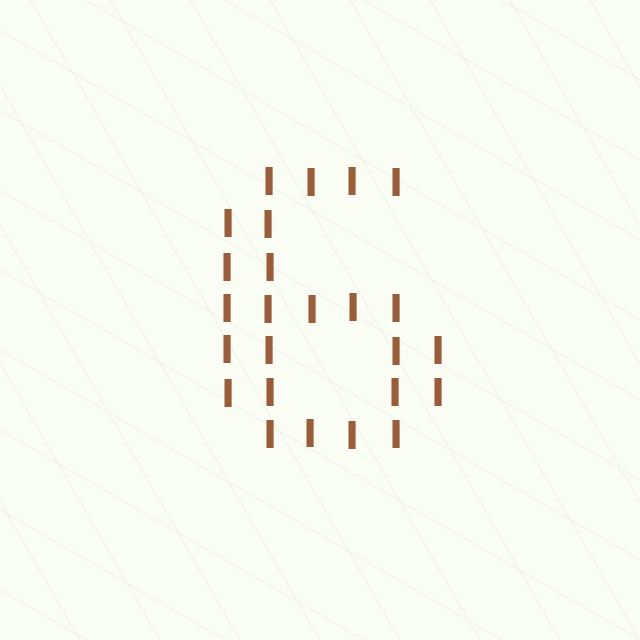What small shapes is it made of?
It is made of small letter I's.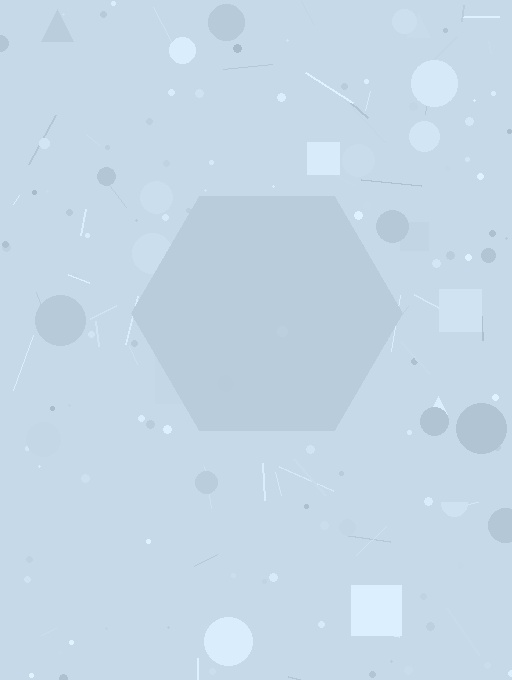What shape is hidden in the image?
A hexagon is hidden in the image.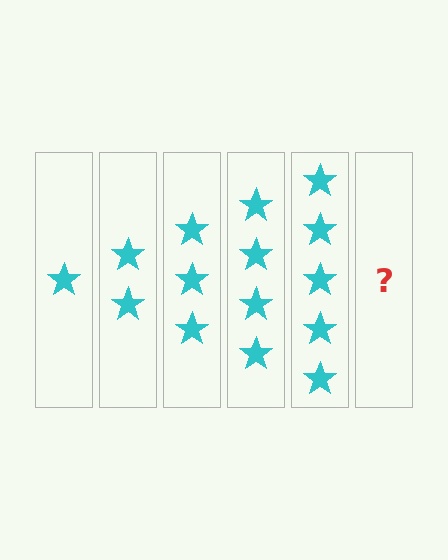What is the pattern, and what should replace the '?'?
The pattern is that each step adds one more star. The '?' should be 6 stars.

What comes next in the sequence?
The next element should be 6 stars.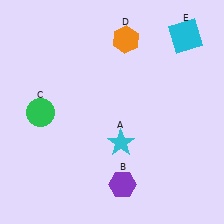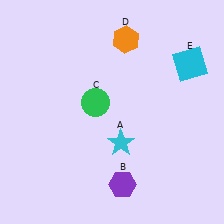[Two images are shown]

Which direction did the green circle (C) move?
The green circle (C) moved right.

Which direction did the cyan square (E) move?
The cyan square (E) moved down.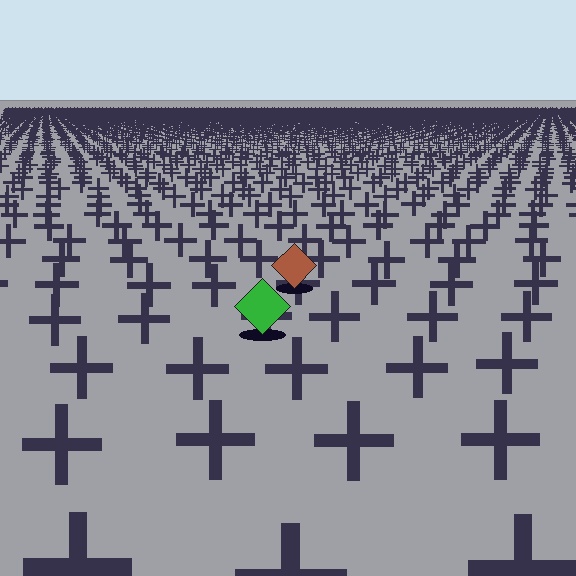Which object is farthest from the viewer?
The brown diamond is farthest from the viewer. It appears smaller and the ground texture around it is denser.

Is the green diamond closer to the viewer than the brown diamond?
Yes. The green diamond is closer — you can tell from the texture gradient: the ground texture is coarser near it.